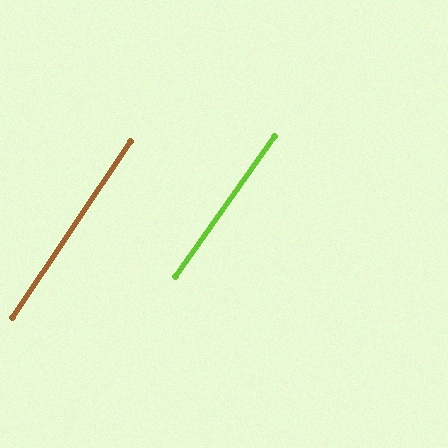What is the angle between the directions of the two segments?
Approximately 1 degree.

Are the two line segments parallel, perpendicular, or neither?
Parallel — their directions differ by only 1.4°.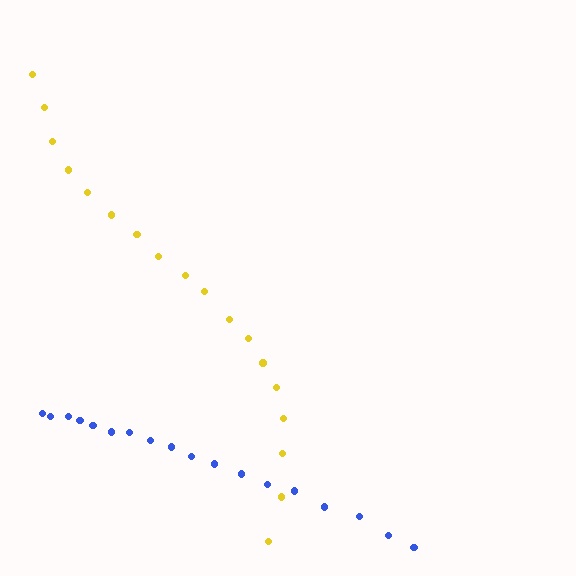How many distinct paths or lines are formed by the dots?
There are 2 distinct paths.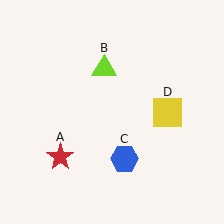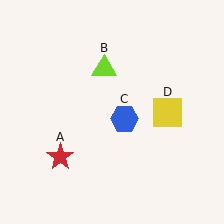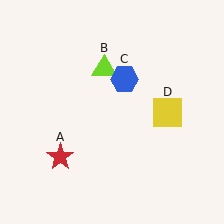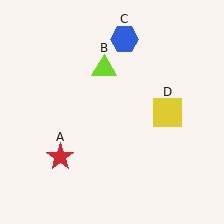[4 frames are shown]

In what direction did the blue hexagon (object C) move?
The blue hexagon (object C) moved up.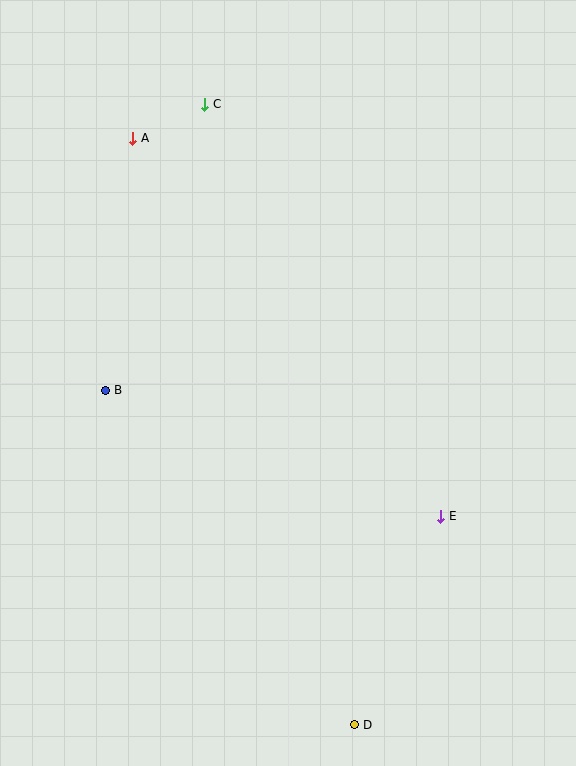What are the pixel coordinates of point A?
Point A is at (133, 138).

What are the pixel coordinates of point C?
Point C is at (205, 104).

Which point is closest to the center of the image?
Point B at (106, 390) is closest to the center.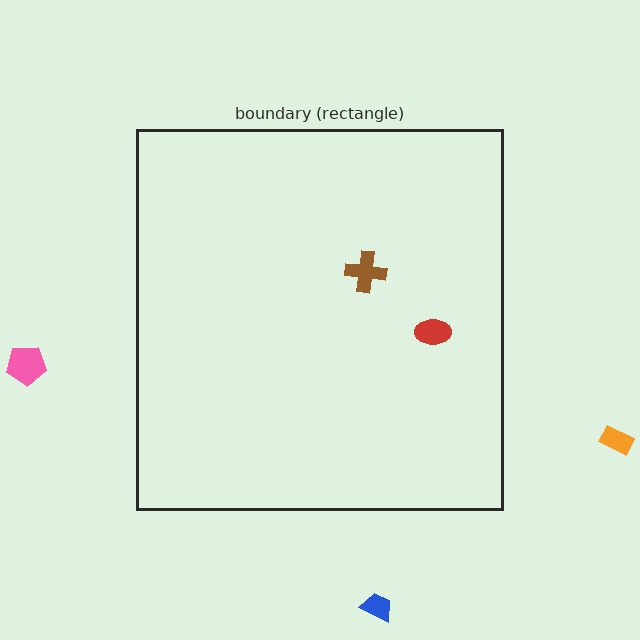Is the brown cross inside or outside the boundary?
Inside.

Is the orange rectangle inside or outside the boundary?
Outside.